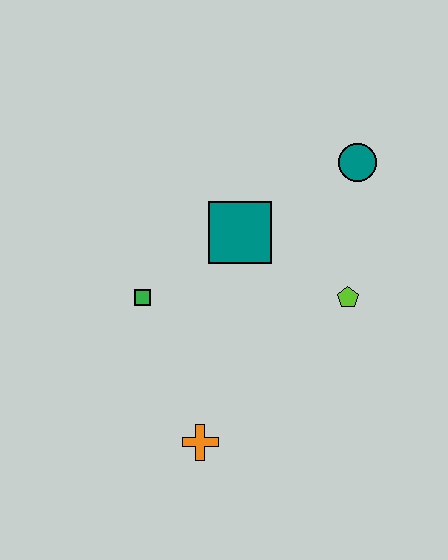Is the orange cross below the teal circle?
Yes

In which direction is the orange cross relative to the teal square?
The orange cross is below the teal square.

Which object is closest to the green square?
The teal square is closest to the green square.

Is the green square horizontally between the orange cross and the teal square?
No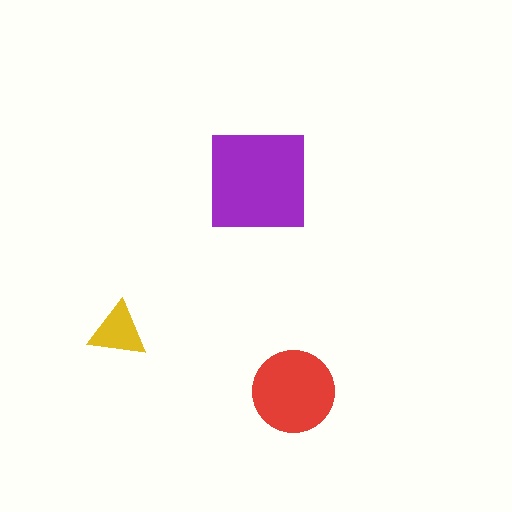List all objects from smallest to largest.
The yellow triangle, the red circle, the purple square.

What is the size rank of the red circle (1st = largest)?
2nd.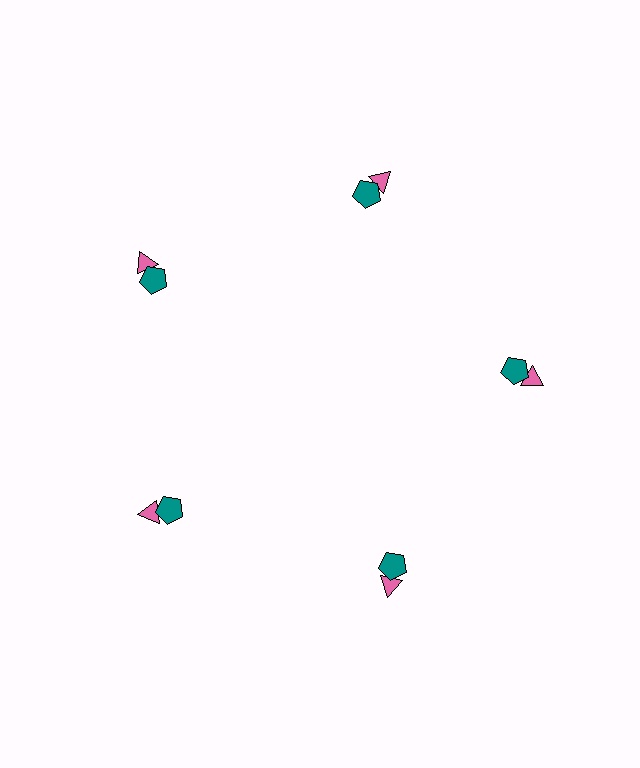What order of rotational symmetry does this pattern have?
This pattern has 5-fold rotational symmetry.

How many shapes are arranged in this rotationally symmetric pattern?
There are 10 shapes, arranged in 5 groups of 2.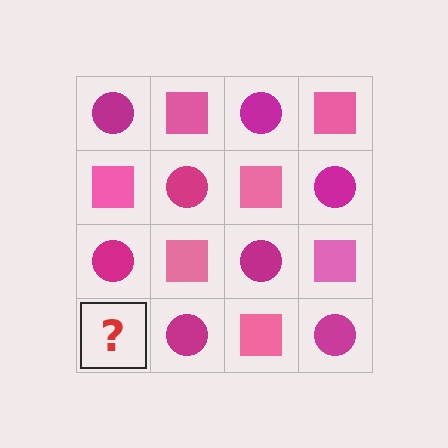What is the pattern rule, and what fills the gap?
The rule is that it alternates magenta circle and pink square in a checkerboard pattern. The gap should be filled with a pink square.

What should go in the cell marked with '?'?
The missing cell should contain a pink square.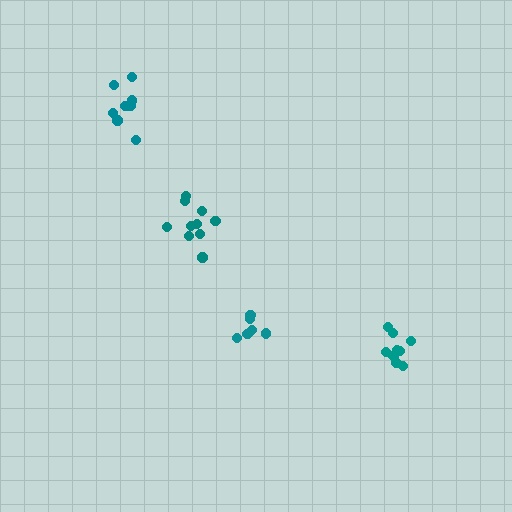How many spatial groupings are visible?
There are 4 spatial groupings.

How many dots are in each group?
Group 1: 6 dots, Group 2: 9 dots, Group 3: 8 dots, Group 4: 10 dots (33 total).